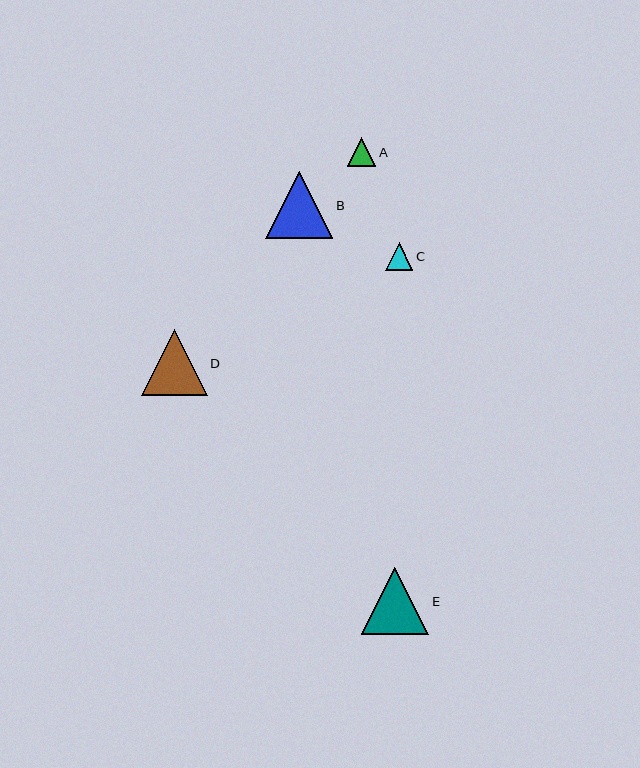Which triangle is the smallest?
Triangle C is the smallest with a size of approximately 27 pixels.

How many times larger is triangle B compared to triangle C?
Triangle B is approximately 2.4 times the size of triangle C.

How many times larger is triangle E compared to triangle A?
Triangle E is approximately 2.4 times the size of triangle A.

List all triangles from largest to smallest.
From largest to smallest: E, B, D, A, C.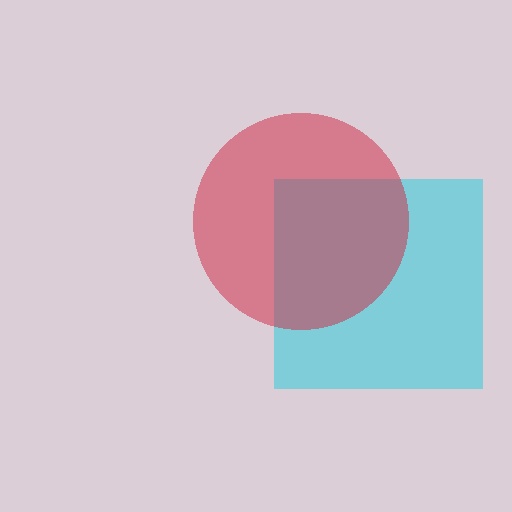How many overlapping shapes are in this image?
There are 2 overlapping shapes in the image.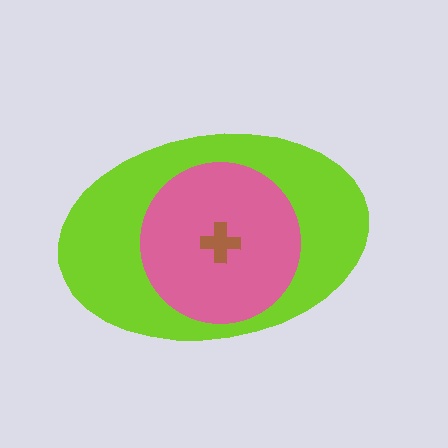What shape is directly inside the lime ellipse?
The pink circle.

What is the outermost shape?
The lime ellipse.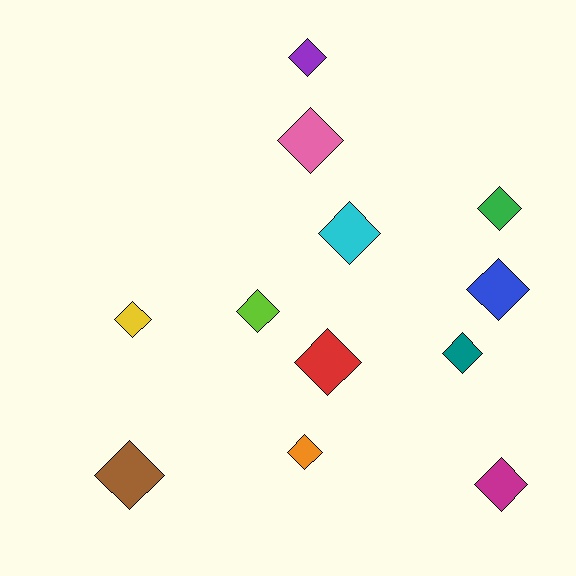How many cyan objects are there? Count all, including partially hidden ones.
There is 1 cyan object.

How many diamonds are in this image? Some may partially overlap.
There are 12 diamonds.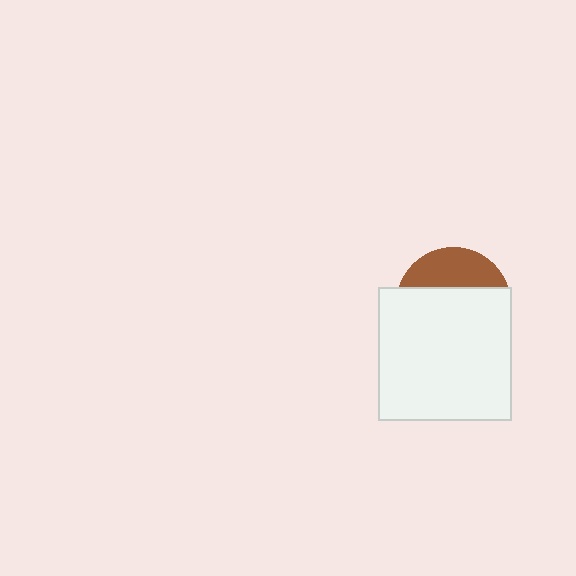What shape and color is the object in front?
The object in front is a white square.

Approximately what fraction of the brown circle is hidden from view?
Roughly 69% of the brown circle is hidden behind the white square.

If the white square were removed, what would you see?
You would see the complete brown circle.